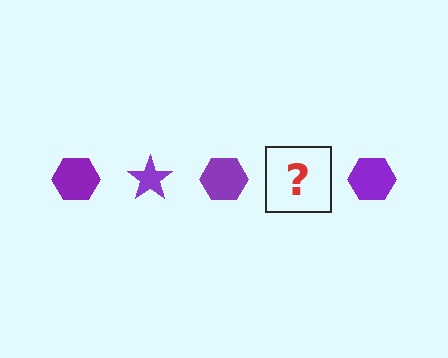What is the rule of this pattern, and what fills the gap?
The rule is that the pattern cycles through hexagon, star shapes in purple. The gap should be filled with a purple star.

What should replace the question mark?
The question mark should be replaced with a purple star.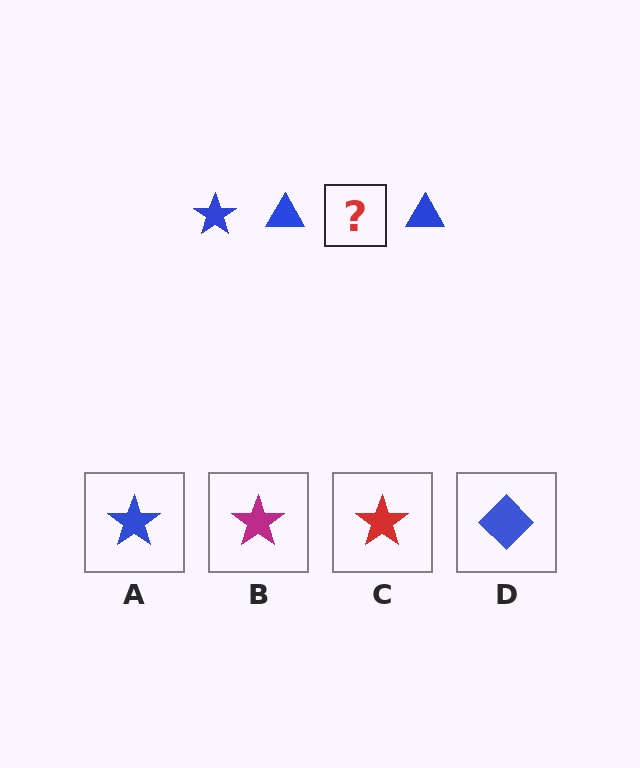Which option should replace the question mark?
Option A.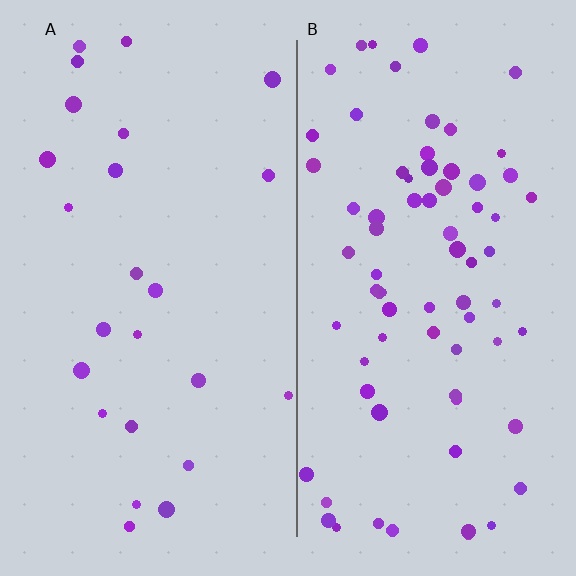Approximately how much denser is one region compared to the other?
Approximately 3.1× — region B over region A.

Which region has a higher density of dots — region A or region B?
B (the right).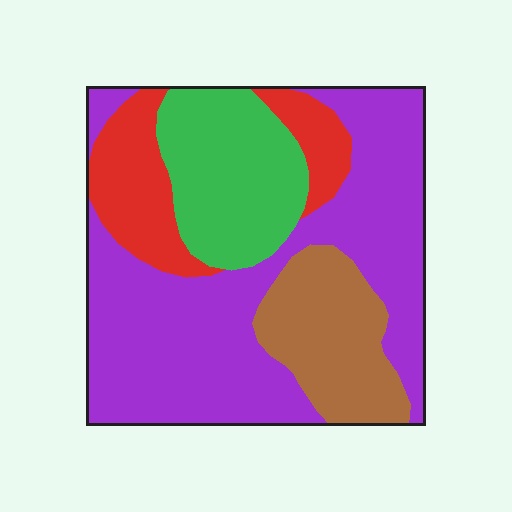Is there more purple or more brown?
Purple.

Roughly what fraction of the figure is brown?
Brown covers 16% of the figure.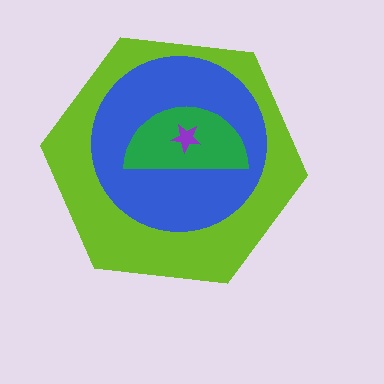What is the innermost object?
The purple star.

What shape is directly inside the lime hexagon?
The blue circle.